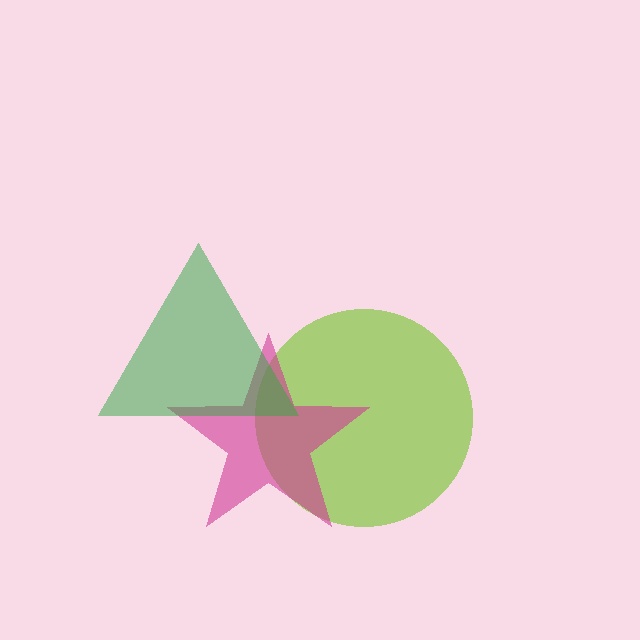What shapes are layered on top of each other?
The layered shapes are: a lime circle, a magenta star, a green triangle.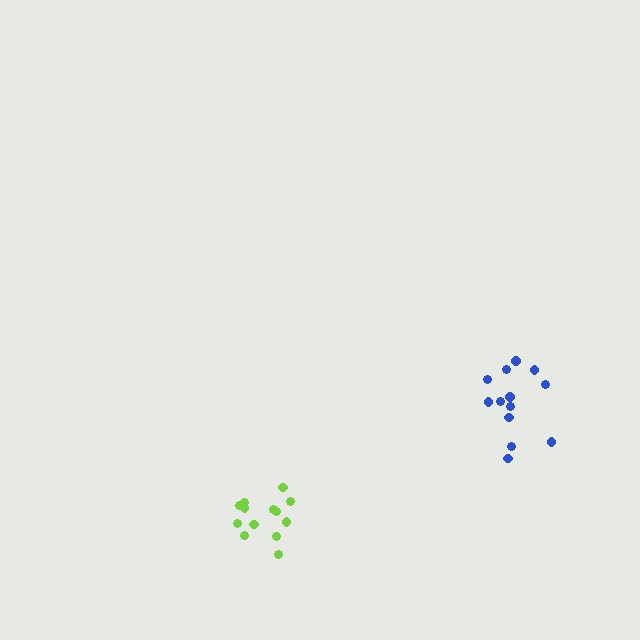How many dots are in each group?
Group 1: 13 dots, Group 2: 13 dots (26 total).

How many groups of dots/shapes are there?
There are 2 groups.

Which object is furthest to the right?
The blue cluster is rightmost.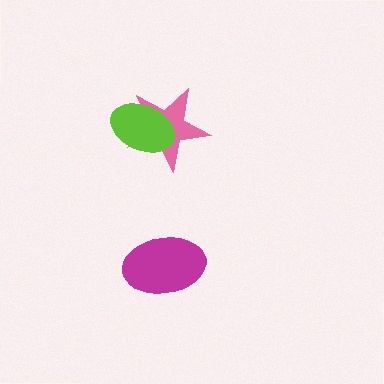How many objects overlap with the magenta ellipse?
0 objects overlap with the magenta ellipse.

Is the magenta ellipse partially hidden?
No, no other shape covers it.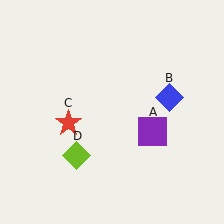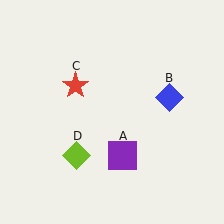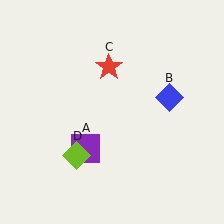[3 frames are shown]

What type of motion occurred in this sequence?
The purple square (object A), red star (object C) rotated clockwise around the center of the scene.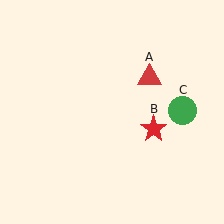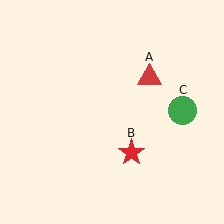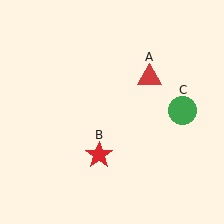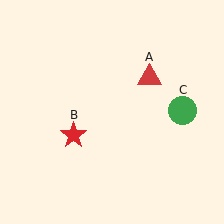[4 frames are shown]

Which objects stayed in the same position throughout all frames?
Red triangle (object A) and green circle (object C) remained stationary.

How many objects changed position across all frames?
1 object changed position: red star (object B).